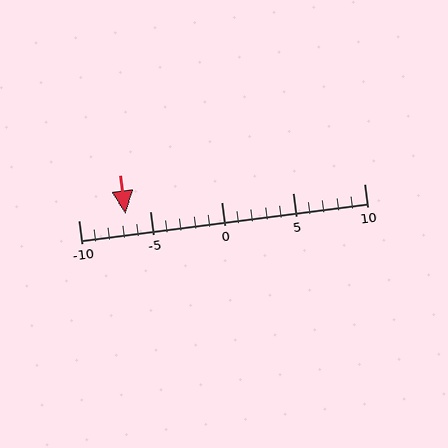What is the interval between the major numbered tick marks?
The major tick marks are spaced 5 units apart.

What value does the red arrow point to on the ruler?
The red arrow points to approximately -7.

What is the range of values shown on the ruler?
The ruler shows values from -10 to 10.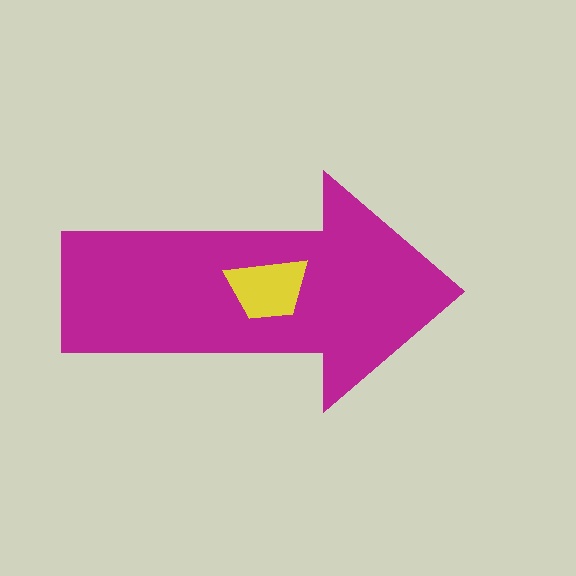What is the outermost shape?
The magenta arrow.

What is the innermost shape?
The yellow trapezoid.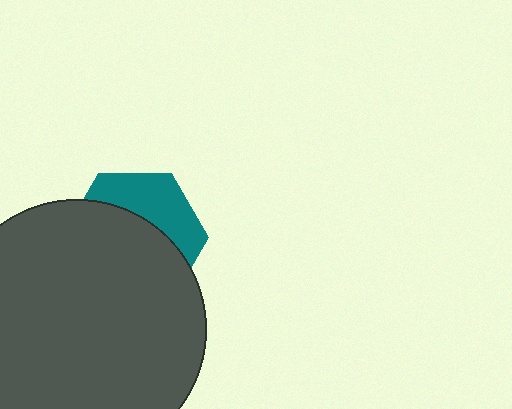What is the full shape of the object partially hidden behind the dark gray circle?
The partially hidden object is a teal hexagon.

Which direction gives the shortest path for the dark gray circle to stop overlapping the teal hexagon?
Moving down gives the shortest separation.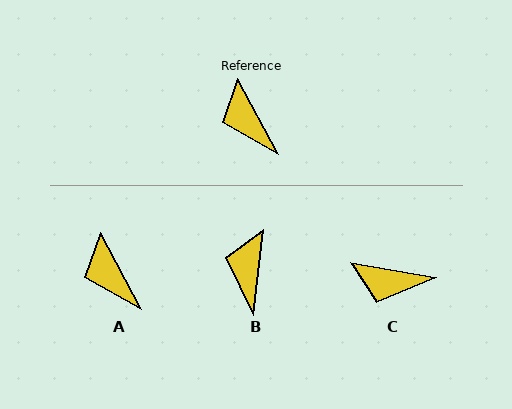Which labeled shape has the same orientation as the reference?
A.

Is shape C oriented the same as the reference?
No, it is off by about 52 degrees.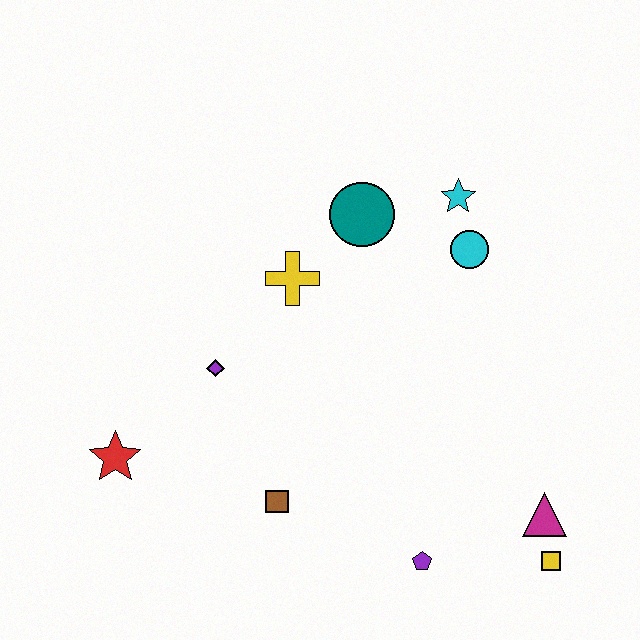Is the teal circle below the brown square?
No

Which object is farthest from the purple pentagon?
The cyan star is farthest from the purple pentagon.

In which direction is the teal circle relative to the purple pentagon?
The teal circle is above the purple pentagon.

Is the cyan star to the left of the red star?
No